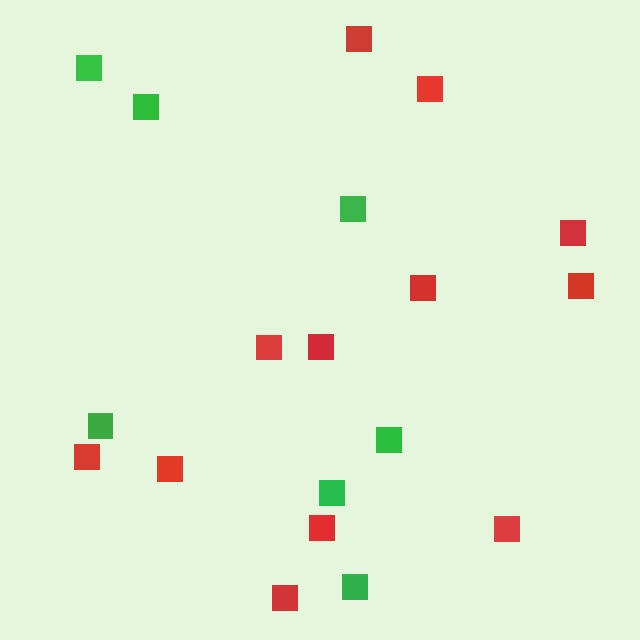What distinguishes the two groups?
There are 2 groups: one group of red squares (12) and one group of green squares (7).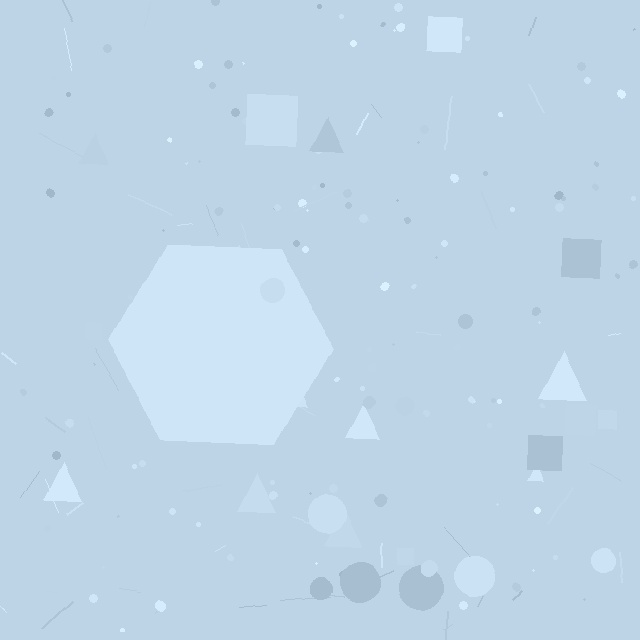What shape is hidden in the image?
A hexagon is hidden in the image.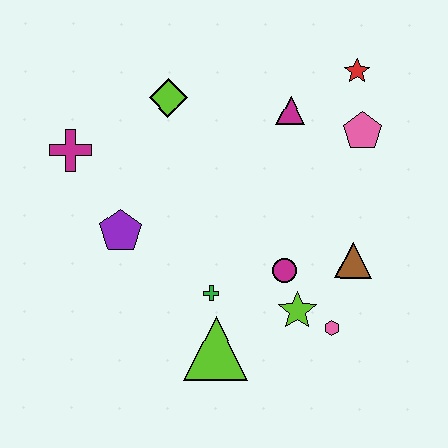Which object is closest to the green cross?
The lime triangle is closest to the green cross.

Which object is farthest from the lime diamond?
The pink hexagon is farthest from the lime diamond.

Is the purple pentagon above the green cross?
Yes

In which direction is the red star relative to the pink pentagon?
The red star is above the pink pentagon.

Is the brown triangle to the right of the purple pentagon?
Yes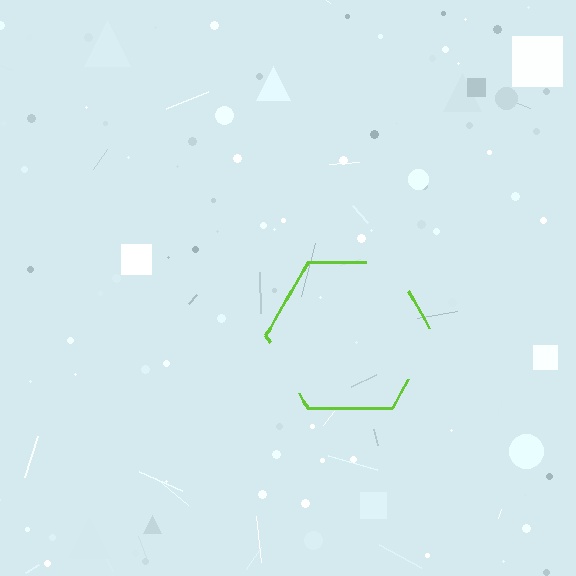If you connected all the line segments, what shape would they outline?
They would outline a hexagon.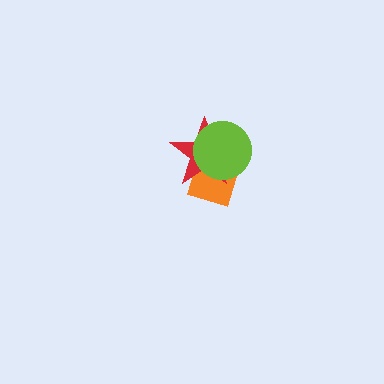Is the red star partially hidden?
Yes, it is partially covered by another shape.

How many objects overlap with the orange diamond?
2 objects overlap with the orange diamond.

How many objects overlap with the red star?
2 objects overlap with the red star.